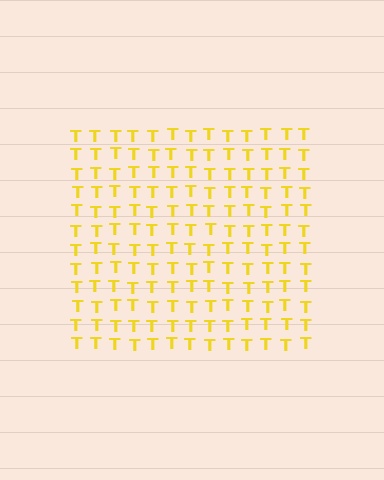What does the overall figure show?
The overall figure shows a square.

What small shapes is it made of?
It is made of small letter T's.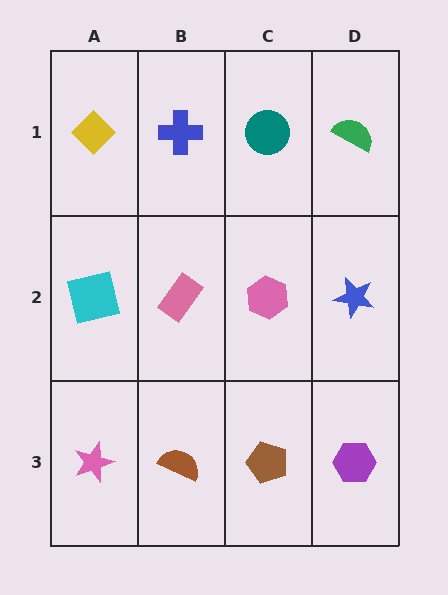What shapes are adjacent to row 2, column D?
A green semicircle (row 1, column D), a purple hexagon (row 3, column D), a pink hexagon (row 2, column C).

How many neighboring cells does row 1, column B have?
3.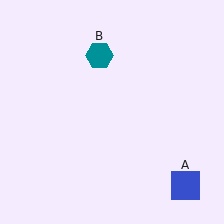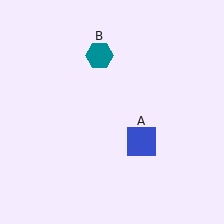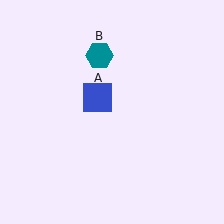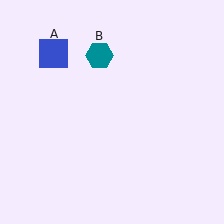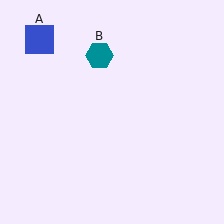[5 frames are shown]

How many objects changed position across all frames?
1 object changed position: blue square (object A).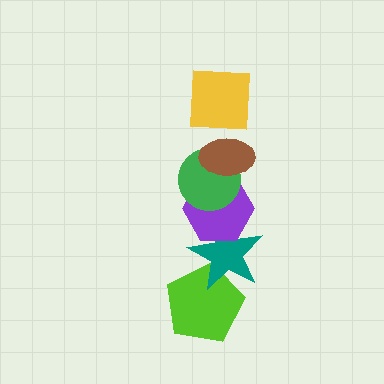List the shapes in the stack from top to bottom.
From top to bottom: the yellow square, the brown ellipse, the green circle, the purple hexagon, the teal star, the lime pentagon.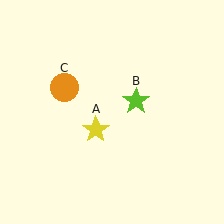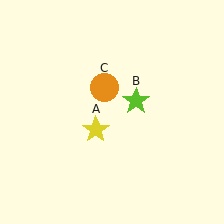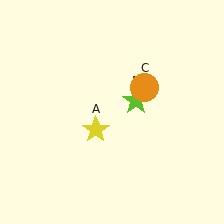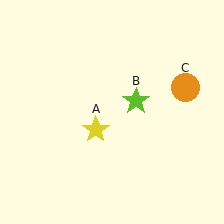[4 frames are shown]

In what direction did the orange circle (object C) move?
The orange circle (object C) moved right.